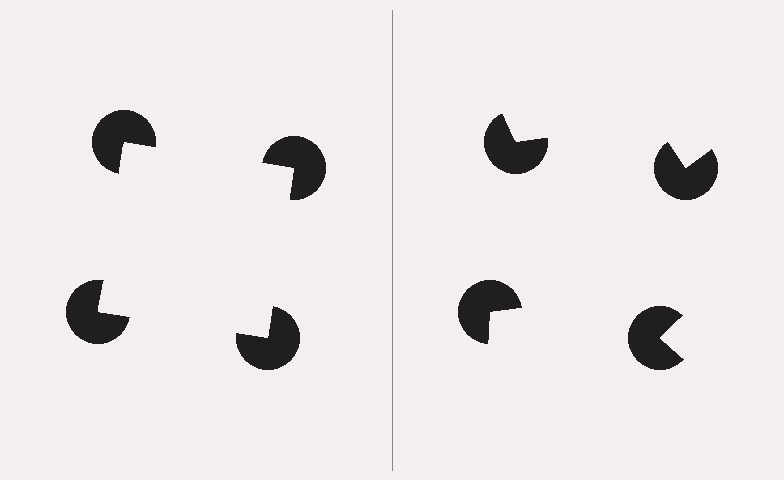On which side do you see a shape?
An illusory square appears on the left side. On the right side the wedge cuts are rotated, so no coherent shape forms.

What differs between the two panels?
The pac-man discs are positioned identically on both sides; only the wedge orientations differ. On the left they align to a square; on the right they are misaligned.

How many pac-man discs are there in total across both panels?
8 — 4 on each side.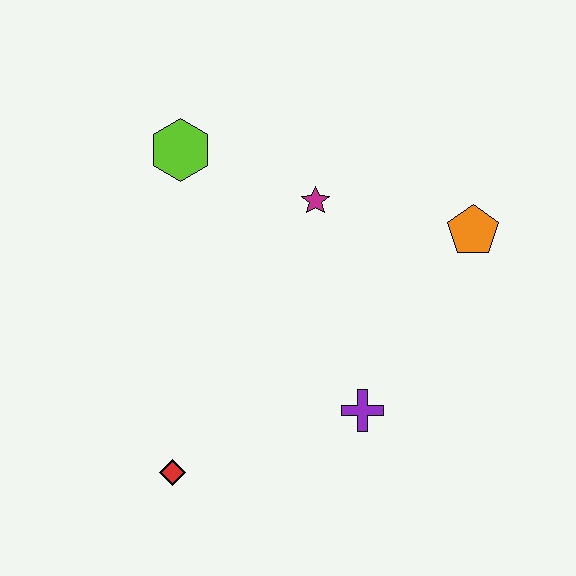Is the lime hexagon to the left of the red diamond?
No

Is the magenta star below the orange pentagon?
No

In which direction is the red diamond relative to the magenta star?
The red diamond is below the magenta star.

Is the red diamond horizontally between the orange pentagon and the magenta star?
No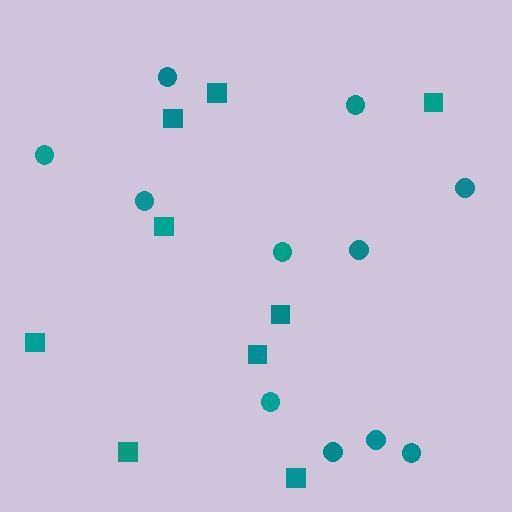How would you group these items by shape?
There are 2 groups: one group of squares (9) and one group of circles (11).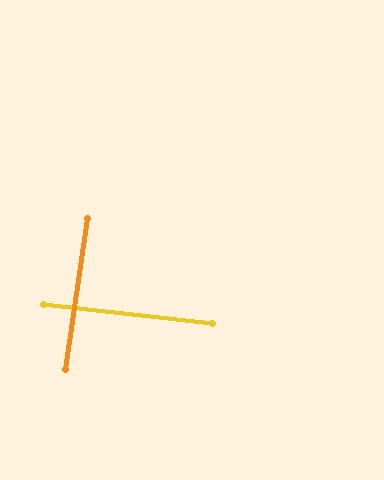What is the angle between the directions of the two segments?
Approximately 88 degrees.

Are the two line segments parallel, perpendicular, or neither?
Perpendicular — they meet at approximately 88°.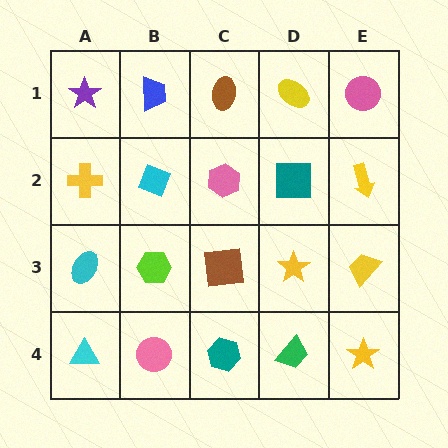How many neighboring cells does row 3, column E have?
3.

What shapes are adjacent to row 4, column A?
A cyan ellipse (row 3, column A), a pink circle (row 4, column B).